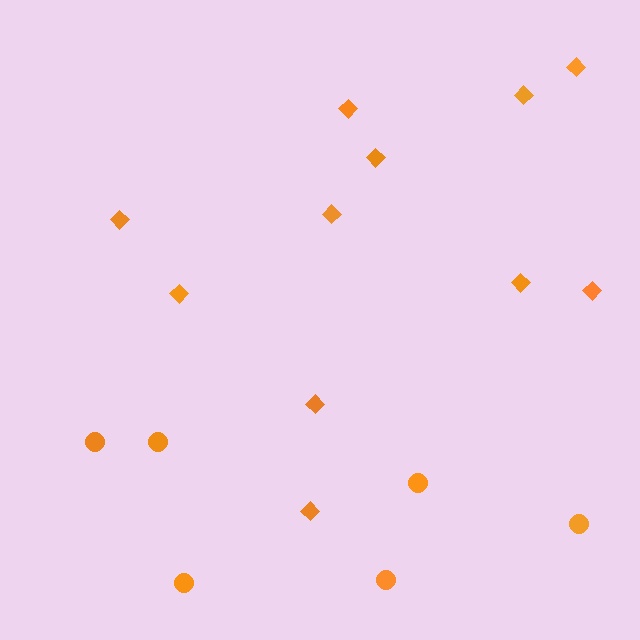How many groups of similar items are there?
There are 2 groups: one group of circles (6) and one group of diamonds (11).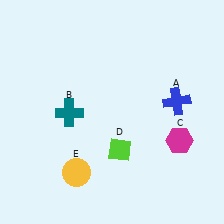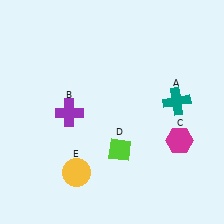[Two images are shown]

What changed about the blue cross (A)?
In Image 1, A is blue. In Image 2, it changed to teal.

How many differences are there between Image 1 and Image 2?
There are 2 differences between the two images.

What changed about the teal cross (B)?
In Image 1, B is teal. In Image 2, it changed to purple.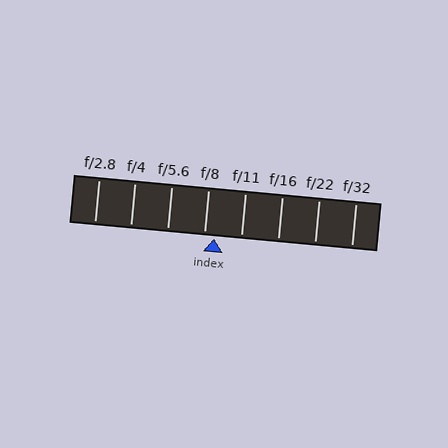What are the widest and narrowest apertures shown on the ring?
The widest aperture shown is f/2.8 and the narrowest is f/32.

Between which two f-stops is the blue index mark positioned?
The index mark is between f/8 and f/11.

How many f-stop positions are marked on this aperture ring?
There are 8 f-stop positions marked.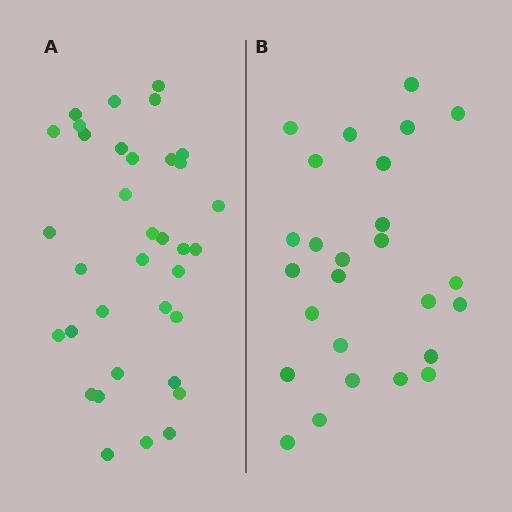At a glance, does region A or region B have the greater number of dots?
Region A (the left region) has more dots.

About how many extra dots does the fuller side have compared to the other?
Region A has roughly 8 or so more dots than region B.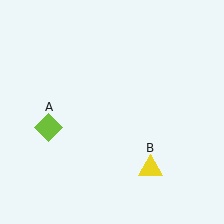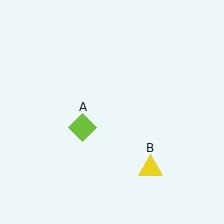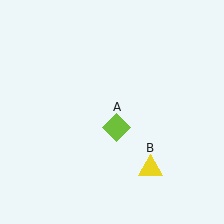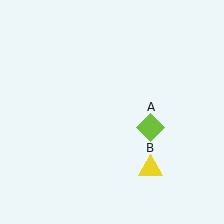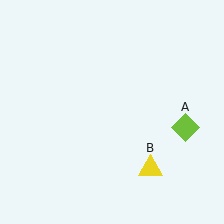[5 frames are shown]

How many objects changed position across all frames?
1 object changed position: lime diamond (object A).